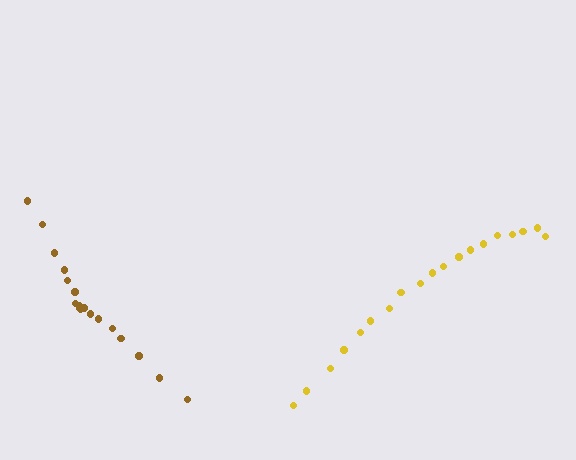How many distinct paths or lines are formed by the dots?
There are 2 distinct paths.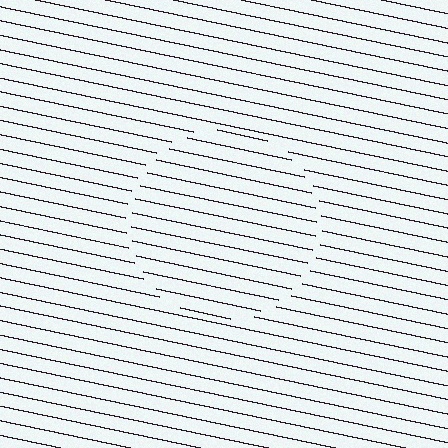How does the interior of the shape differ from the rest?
The interior of the shape contains the same grating, shifted by half a period — the contour is defined by the phase discontinuity where line-ends from the inner and outer gratings abut.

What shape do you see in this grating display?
An illusory circle. The interior of the shape contains the same grating, shifted by half a period — the contour is defined by the phase discontinuity where line-ends from the inner and outer gratings abut.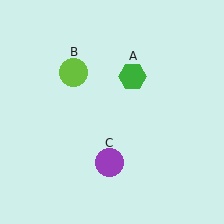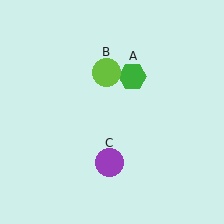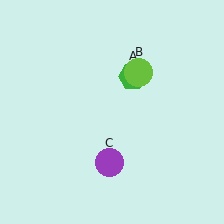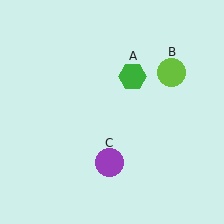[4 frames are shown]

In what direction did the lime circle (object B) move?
The lime circle (object B) moved right.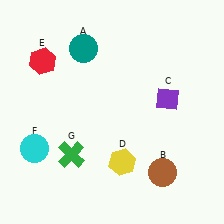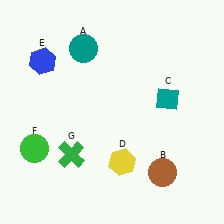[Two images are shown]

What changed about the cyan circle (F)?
In Image 1, F is cyan. In Image 2, it changed to green.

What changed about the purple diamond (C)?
In Image 1, C is purple. In Image 2, it changed to teal.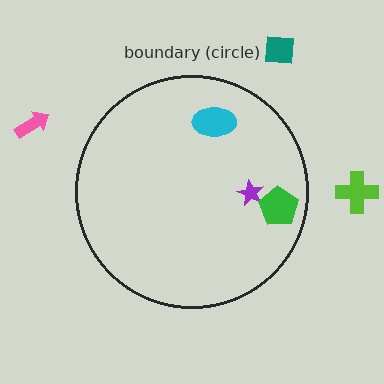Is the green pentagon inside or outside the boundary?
Inside.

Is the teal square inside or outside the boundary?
Outside.